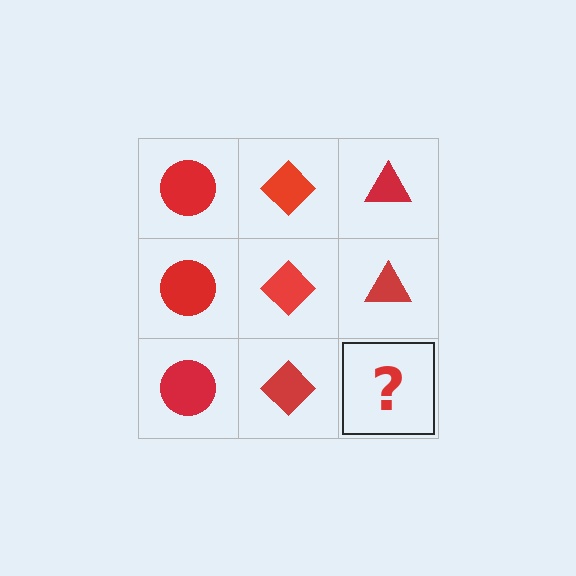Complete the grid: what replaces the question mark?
The question mark should be replaced with a red triangle.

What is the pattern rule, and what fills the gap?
The rule is that each column has a consistent shape. The gap should be filled with a red triangle.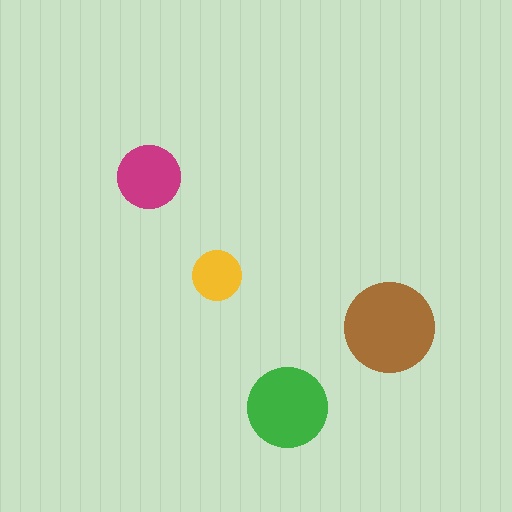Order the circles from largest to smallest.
the brown one, the green one, the magenta one, the yellow one.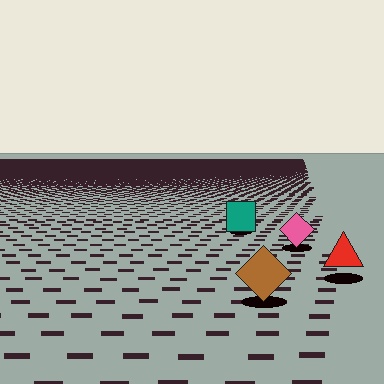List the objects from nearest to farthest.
From nearest to farthest: the brown diamond, the red triangle, the pink diamond, the teal square.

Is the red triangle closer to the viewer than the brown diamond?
No. The brown diamond is closer — you can tell from the texture gradient: the ground texture is coarser near it.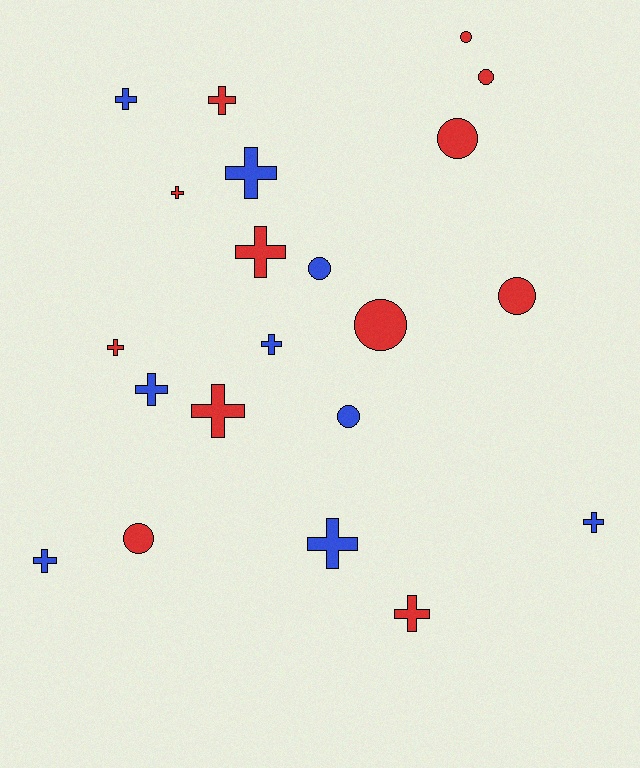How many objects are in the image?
There are 21 objects.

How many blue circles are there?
There are 2 blue circles.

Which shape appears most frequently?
Cross, with 13 objects.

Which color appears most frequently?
Red, with 12 objects.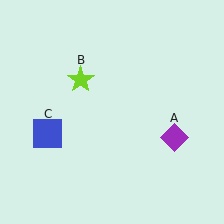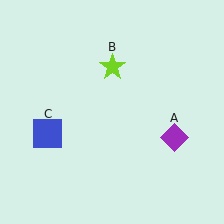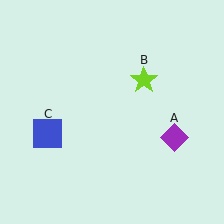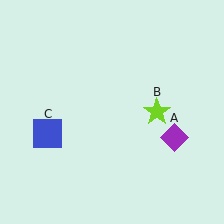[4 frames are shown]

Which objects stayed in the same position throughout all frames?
Purple diamond (object A) and blue square (object C) remained stationary.